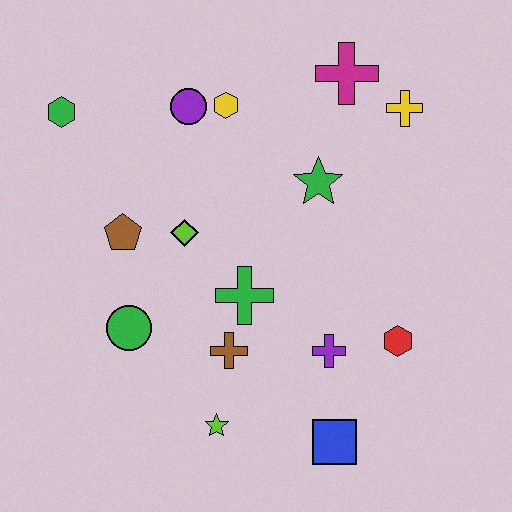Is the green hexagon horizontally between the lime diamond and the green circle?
No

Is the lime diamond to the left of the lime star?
Yes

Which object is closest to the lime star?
The brown cross is closest to the lime star.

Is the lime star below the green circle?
Yes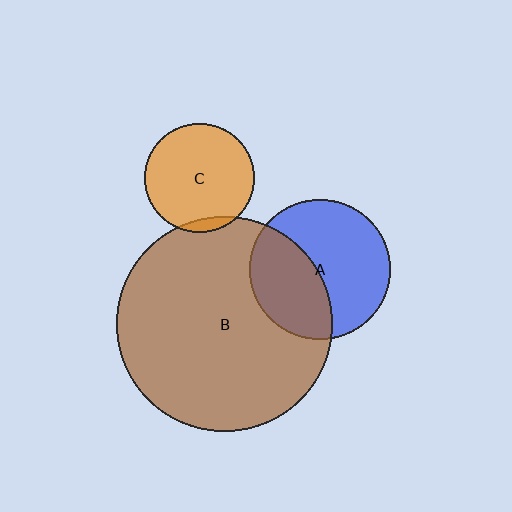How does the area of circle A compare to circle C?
Approximately 1.7 times.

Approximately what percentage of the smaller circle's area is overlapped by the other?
Approximately 5%.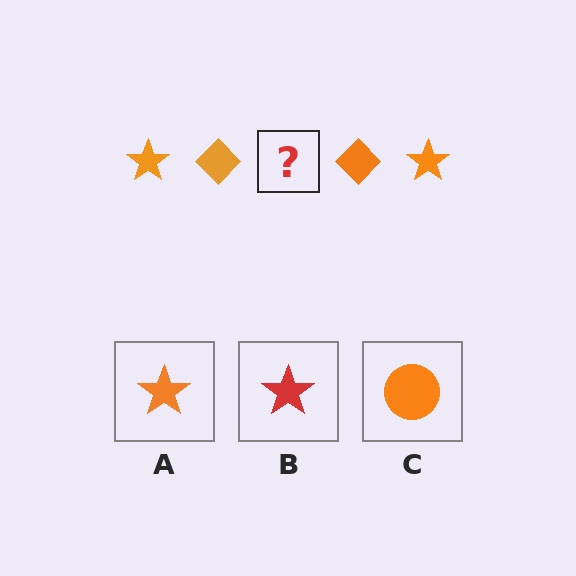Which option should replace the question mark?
Option A.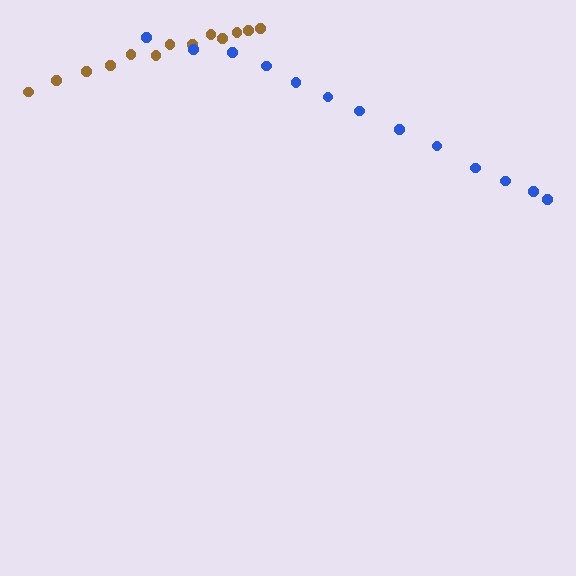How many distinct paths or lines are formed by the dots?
There are 2 distinct paths.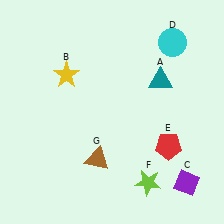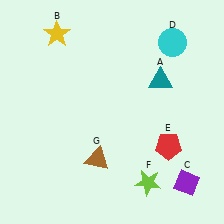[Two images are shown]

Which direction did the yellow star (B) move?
The yellow star (B) moved up.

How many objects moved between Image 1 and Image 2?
1 object moved between the two images.